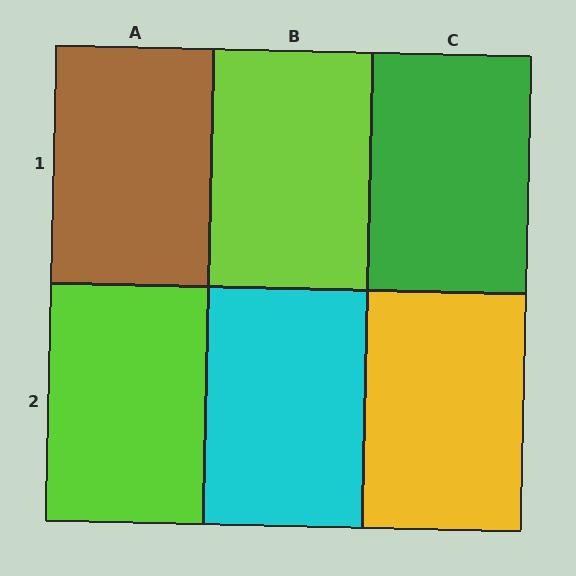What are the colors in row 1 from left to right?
Brown, lime, green.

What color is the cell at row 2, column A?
Lime.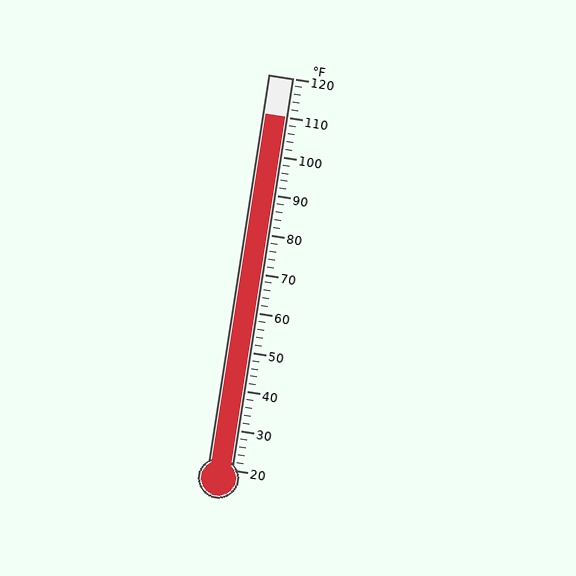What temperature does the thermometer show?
The thermometer shows approximately 110°F.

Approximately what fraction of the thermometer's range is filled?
The thermometer is filled to approximately 90% of its range.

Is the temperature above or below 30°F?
The temperature is above 30°F.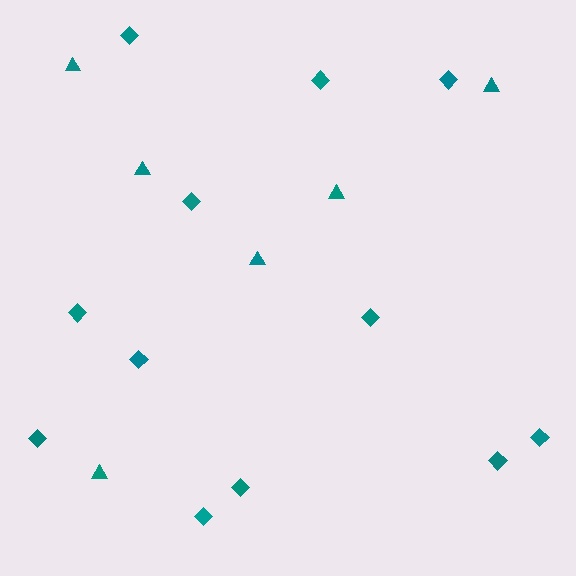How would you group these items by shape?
There are 2 groups: one group of diamonds (12) and one group of triangles (6).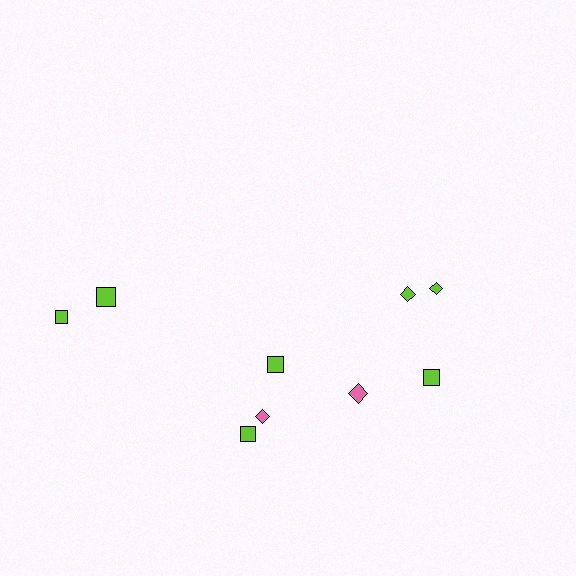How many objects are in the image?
There are 9 objects.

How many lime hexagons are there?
There are no lime hexagons.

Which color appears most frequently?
Lime, with 7 objects.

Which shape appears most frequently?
Square, with 5 objects.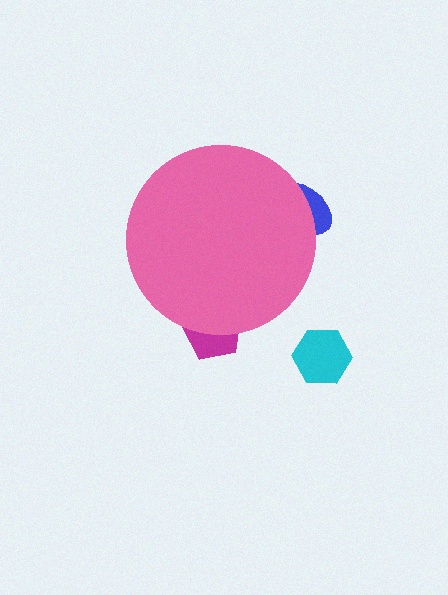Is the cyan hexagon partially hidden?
No, the cyan hexagon is fully visible.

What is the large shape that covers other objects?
A pink circle.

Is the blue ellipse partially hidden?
Yes, the blue ellipse is partially hidden behind the pink circle.